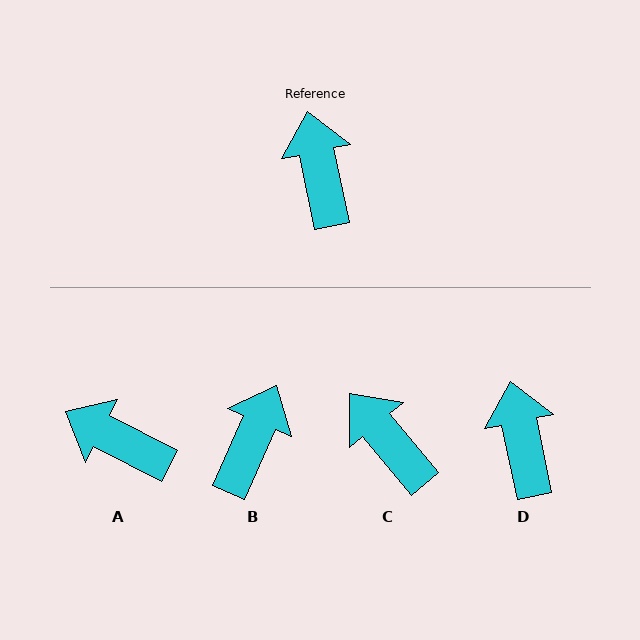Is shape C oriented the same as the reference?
No, it is off by about 28 degrees.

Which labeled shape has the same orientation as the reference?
D.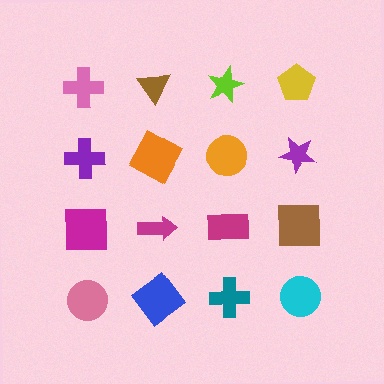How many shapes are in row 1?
4 shapes.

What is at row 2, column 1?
A purple cross.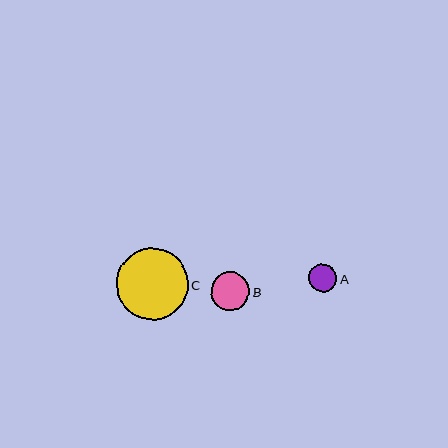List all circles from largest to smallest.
From largest to smallest: C, B, A.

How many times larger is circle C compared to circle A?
Circle C is approximately 2.5 times the size of circle A.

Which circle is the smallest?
Circle A is the smallest with a size of approximately 29 pixels.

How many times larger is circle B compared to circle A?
Circle B is approximately 1.3 times the size of circle A.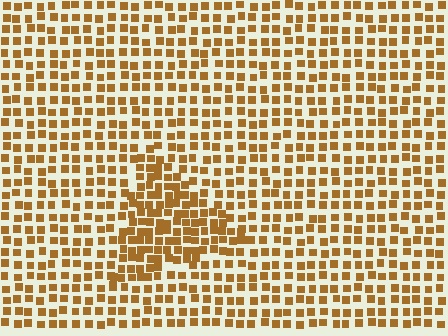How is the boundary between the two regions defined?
The boundary is defined by a change in element density (approximately 1.7x ratio). All elements are the same color, size, and shape.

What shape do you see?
I see a triangle.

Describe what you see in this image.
The image contains small brown elements arranged at two different densities. A triangle-shaped region is visible where the elements are more densely packed than the surrounding area.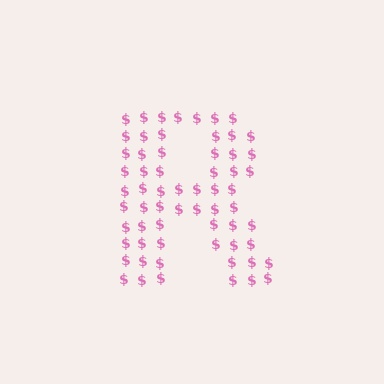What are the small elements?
The small elements are dollar signs.